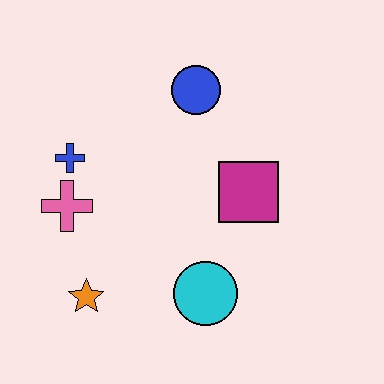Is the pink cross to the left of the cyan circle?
Yes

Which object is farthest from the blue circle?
The orange star is farthest from the blue circle.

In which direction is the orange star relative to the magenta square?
The orange star is to the left of the magenta square.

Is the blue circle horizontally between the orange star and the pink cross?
No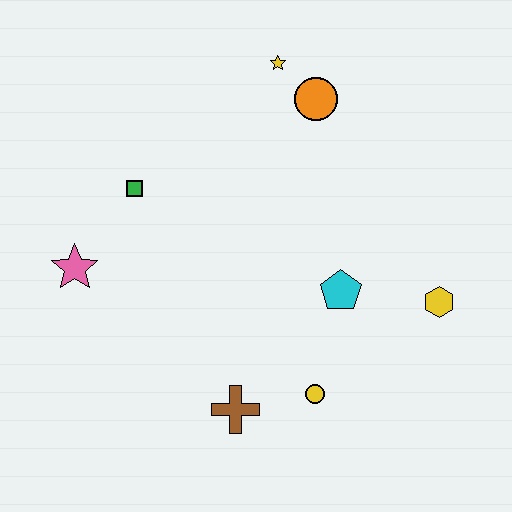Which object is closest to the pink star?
The green square is closest to the pink star.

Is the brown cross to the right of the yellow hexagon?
No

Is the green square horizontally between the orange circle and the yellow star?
No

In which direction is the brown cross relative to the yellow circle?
The brown cross is to the left of the yellow circle.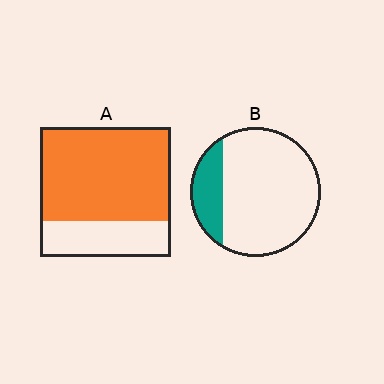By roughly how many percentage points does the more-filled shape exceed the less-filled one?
By roughly 55 percentage points (A over B).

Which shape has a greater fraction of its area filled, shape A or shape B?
Shape A.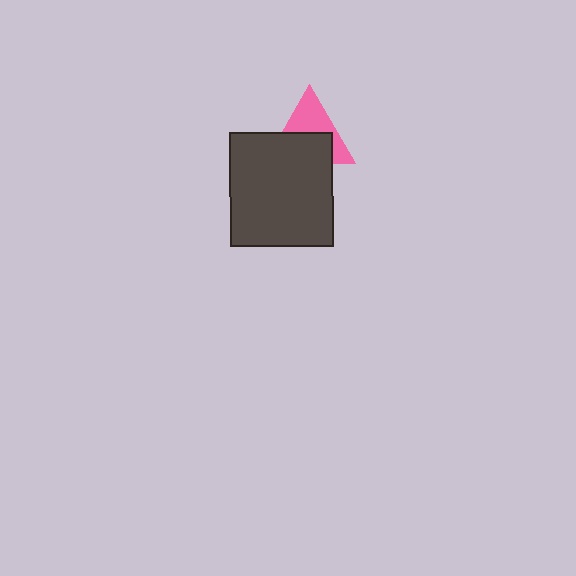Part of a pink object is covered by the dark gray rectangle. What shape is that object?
It is a triangle.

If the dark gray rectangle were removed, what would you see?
You would see the complete pink triangle.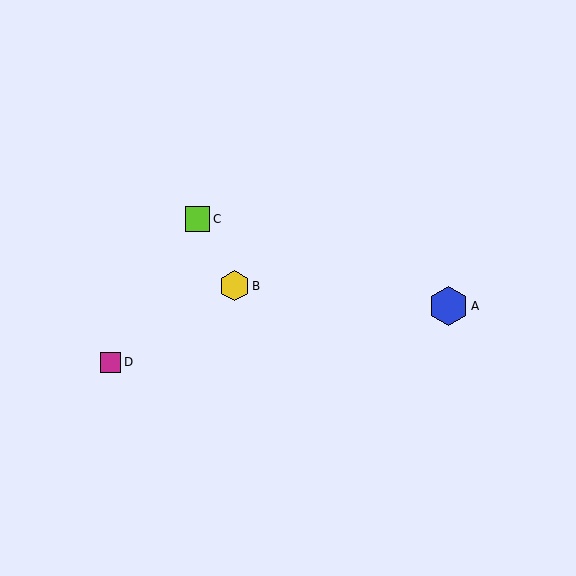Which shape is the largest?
The blue hexagon (labeled A) is the largest.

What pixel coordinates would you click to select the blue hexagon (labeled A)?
Click at (448, 306) to select the blue hexagon A.